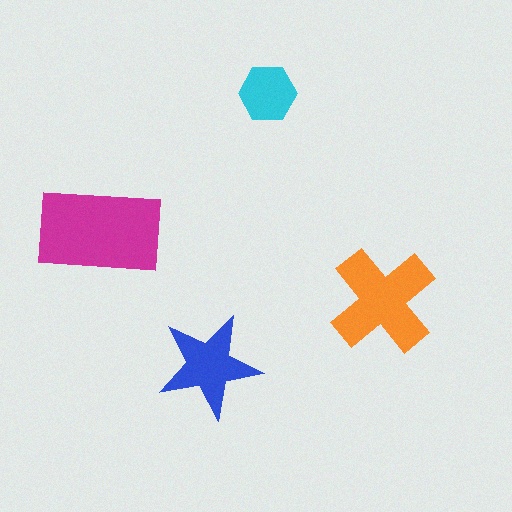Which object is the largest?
The magenta rectangle.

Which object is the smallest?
The cyan hexagon.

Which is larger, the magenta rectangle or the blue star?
The magenta rectangle.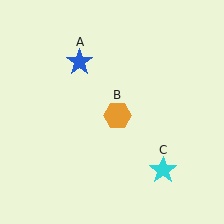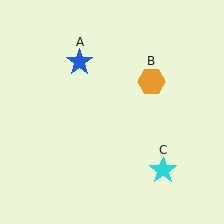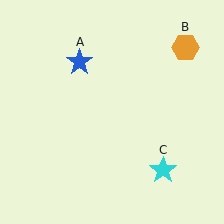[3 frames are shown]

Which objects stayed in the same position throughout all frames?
Blue star (object A) and cyan star (object C) remained stationary.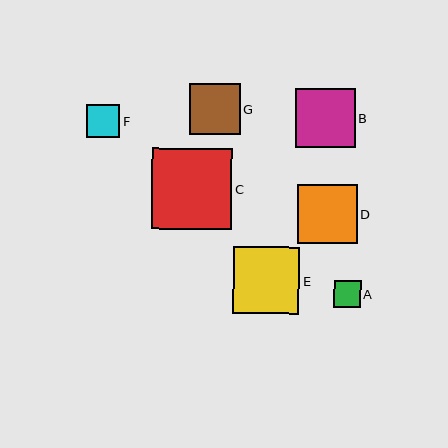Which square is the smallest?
Square A is the smallest with a size of approximately 26 pixels.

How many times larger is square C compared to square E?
Square C is approximately 1.2 times the size of square E.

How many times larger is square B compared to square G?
Square B is approximately 1.2 times the size of square G.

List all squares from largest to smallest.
From largest to smallest: C, E, D, B, G, F, A.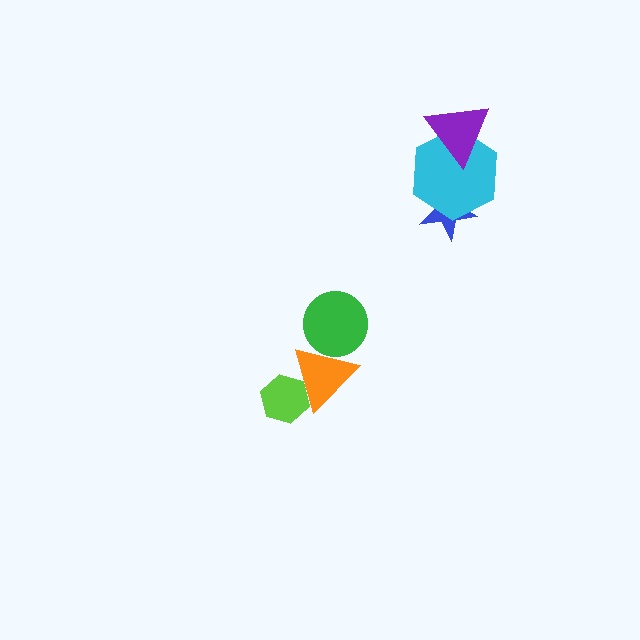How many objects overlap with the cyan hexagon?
2 objects overlap with the cyan hexagon.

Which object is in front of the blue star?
The cyan hexagon is in front of the blue star.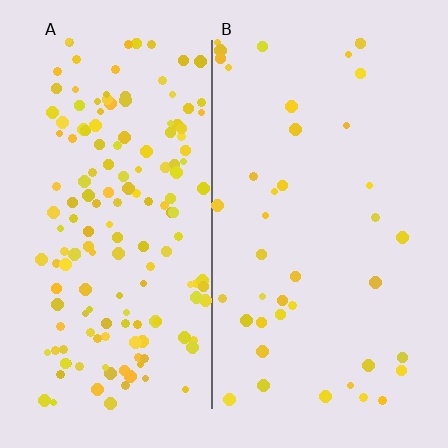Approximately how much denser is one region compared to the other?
Approximately 3.9× — region A over region B.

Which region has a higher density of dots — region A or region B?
A (the left).